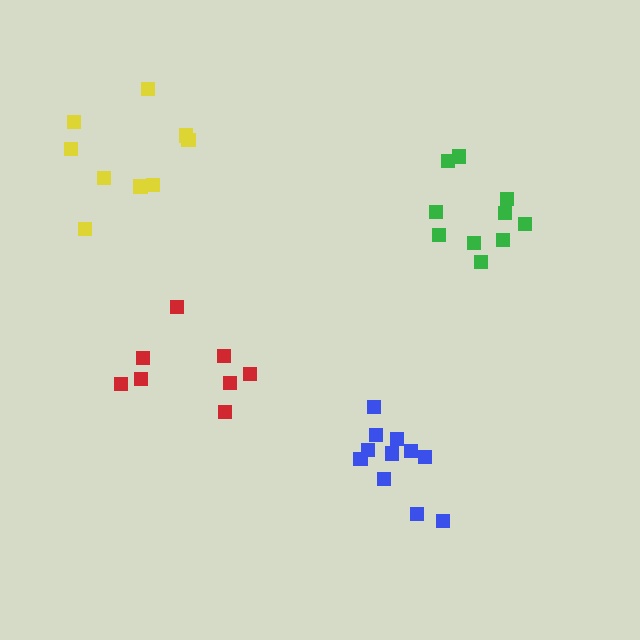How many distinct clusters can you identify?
There are 4 distinct clusters.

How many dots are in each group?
Group 1: 10 dots, Group 2: 11 dots, Group 3: 8 dots, Group 4: 9 dots (38 total).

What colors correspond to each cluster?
The clusters are colored: green, blue, red, yellow.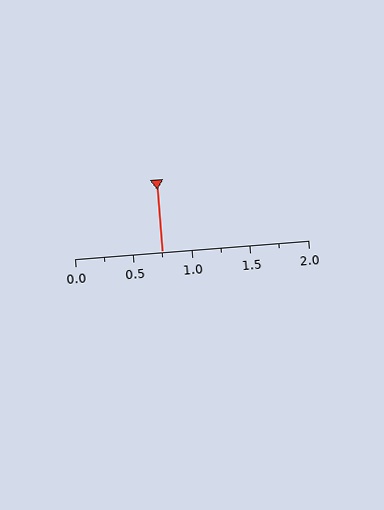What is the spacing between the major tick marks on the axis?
The major ticks are spaced 0.5 apart.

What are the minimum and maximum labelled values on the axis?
The axis runs from 0.0 to 2.0.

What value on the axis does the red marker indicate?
The marker indicates approximately 0.75.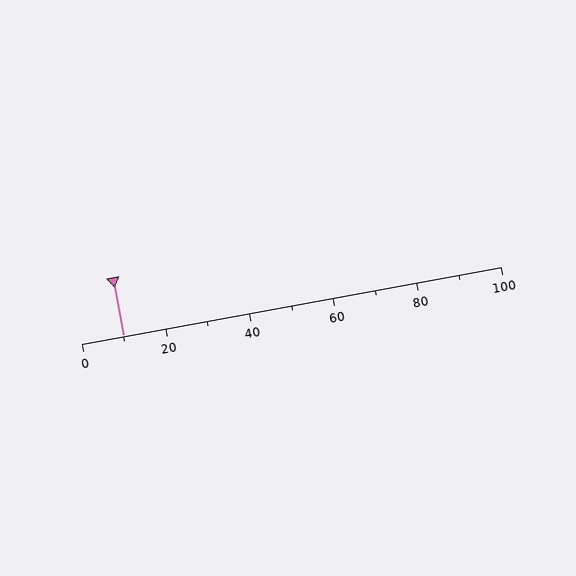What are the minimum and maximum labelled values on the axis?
The axis runs from 0 to 100.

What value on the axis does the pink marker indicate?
The marker indicates approximately 10.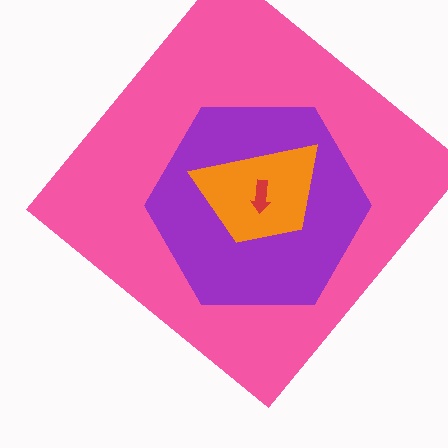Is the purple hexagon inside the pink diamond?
Yes.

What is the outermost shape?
The pink diamond.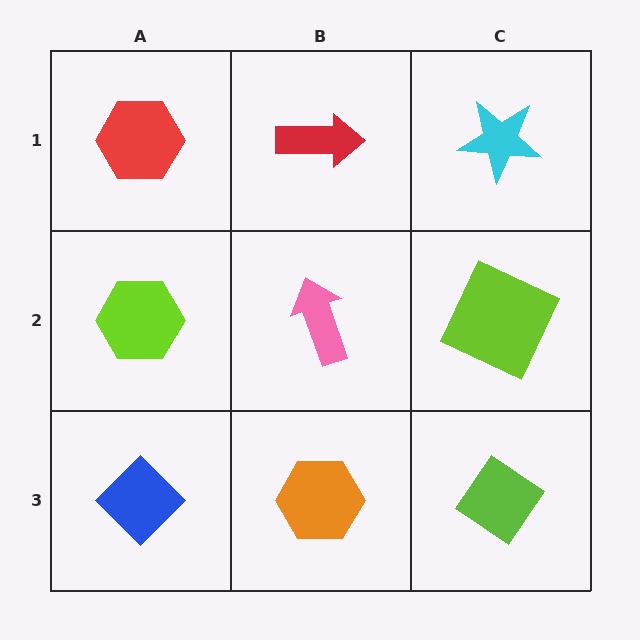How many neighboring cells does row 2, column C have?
3.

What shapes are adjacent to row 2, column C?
A cyan star (row 1, column C), a lime diamond (row 3, column C), a pink arrow (row 2, column B).